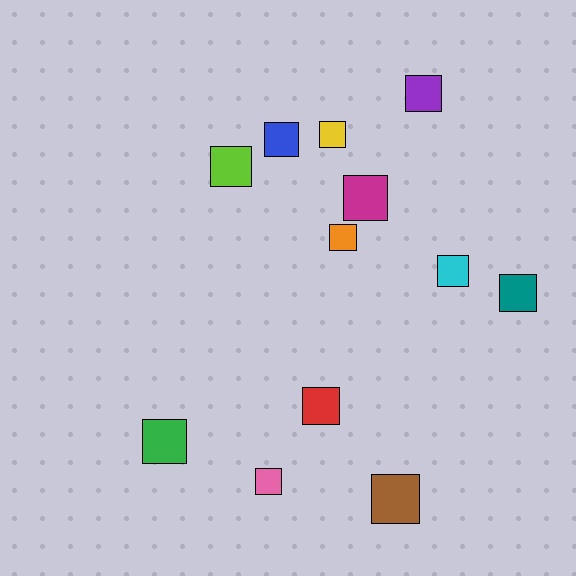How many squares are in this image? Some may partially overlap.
There are 12 squares.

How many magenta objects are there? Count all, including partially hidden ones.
There is 1 magenta object.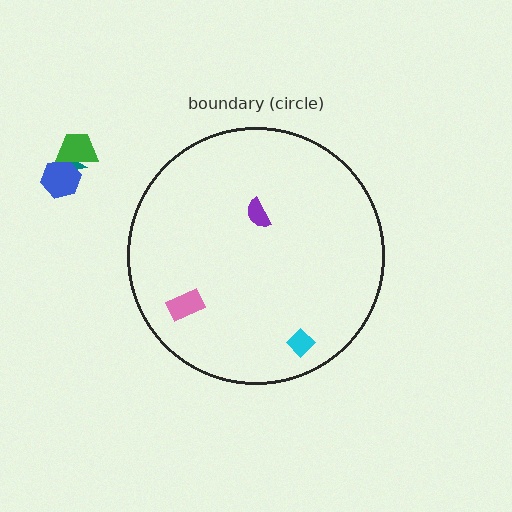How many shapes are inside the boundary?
3 inside, 3 outside.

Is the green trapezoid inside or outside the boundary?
Outside.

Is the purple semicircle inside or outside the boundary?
Inside.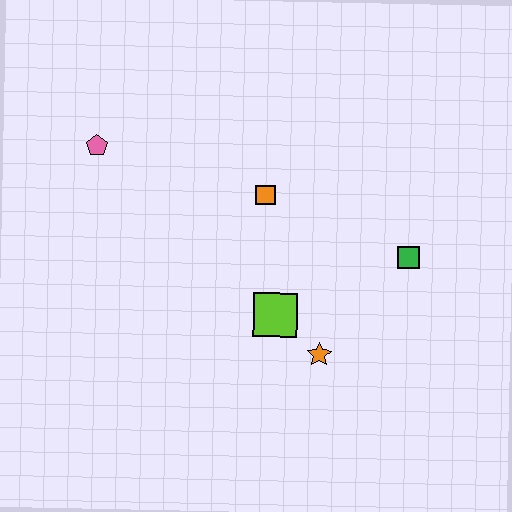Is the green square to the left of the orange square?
No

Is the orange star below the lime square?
Yes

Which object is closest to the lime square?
The orange star is closest to the lime square.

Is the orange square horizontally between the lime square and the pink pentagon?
Yes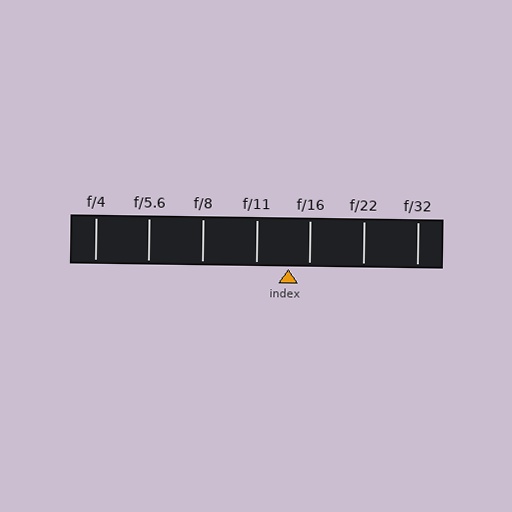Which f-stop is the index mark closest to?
The index mark is closest to f/16.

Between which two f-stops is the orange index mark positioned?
The index mark is between f/11 and f/16.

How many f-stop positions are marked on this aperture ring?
There are 7 f-stop positions marked.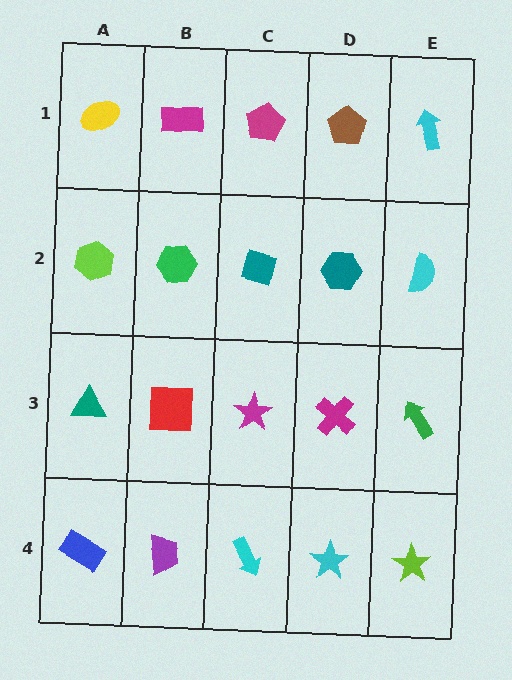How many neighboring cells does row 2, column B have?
4.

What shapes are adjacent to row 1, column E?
A cyan semicircle (row 2, column E), a brown pentagon (row 1, column D).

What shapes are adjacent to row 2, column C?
A magenta pentagon (row 1, column C), a magenta star (row 3, column C), a green hexagon (row 2, column B), a teal hexagon (row 2, column D).